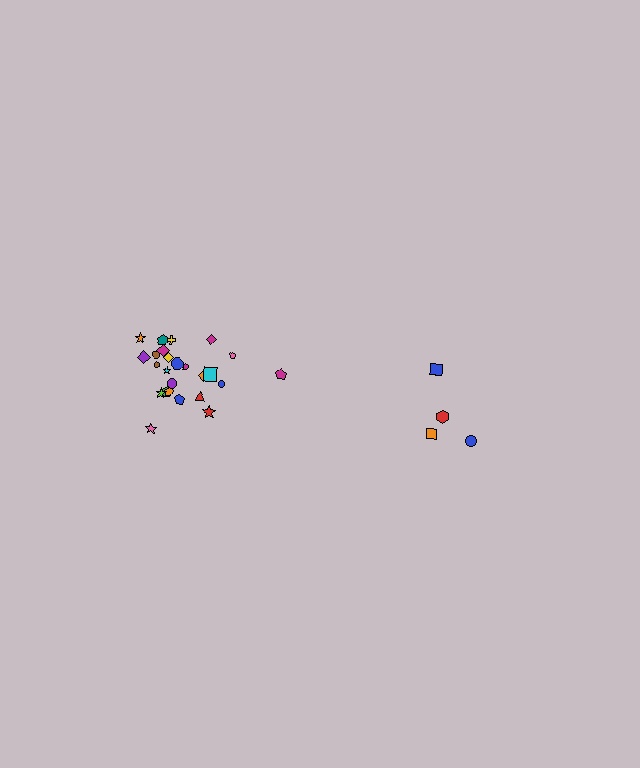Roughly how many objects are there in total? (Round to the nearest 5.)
Roughly 30 objects in total.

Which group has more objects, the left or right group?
The left group.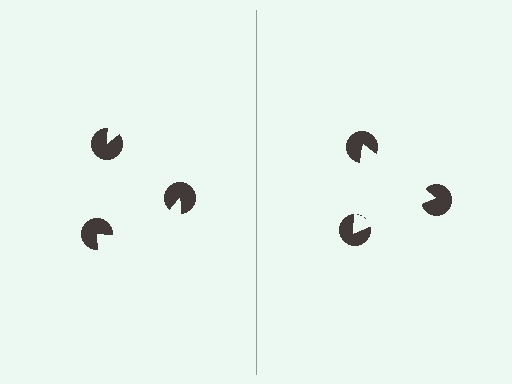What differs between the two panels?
The pac-man discs are positioned identically on both sides; only the wedge orientations differ. On the right they align to a triangle; on the left they are misaligned.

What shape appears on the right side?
An illusory triangle.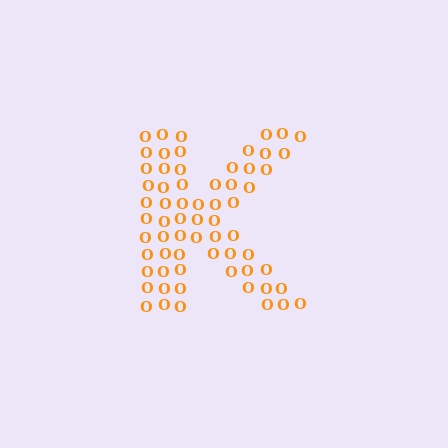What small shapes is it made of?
It is made of small letter O's.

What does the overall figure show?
The overall figure shows the letter K.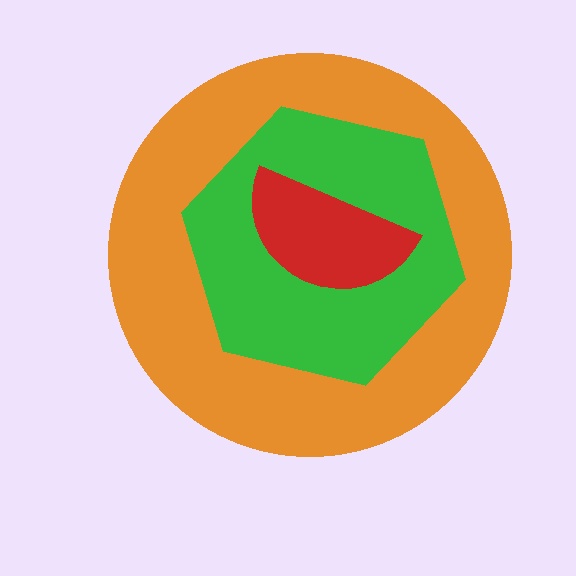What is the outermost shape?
The orange circle.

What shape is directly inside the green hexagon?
The red semicircle.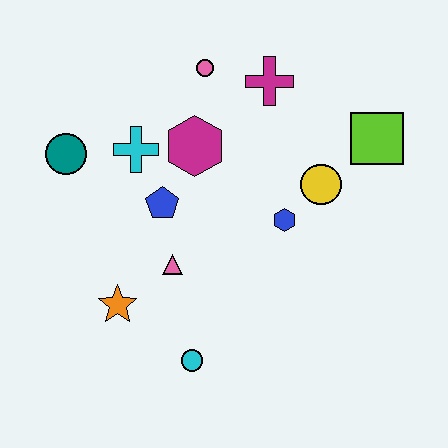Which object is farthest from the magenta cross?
The cyan circle is farthest from the magenta cross.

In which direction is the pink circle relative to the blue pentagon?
The pink circle is above the blue pentagon.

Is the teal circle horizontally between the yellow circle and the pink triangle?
No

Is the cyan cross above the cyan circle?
Yes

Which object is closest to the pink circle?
The magenta cross is closest to the pink circle.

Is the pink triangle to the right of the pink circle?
No